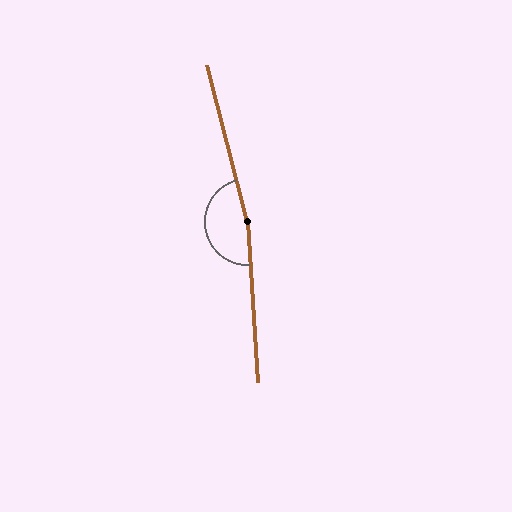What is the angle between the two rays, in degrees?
Approximately 169 degrees.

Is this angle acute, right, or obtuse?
It is obtuse.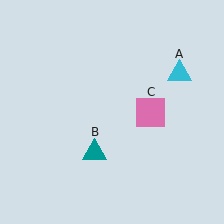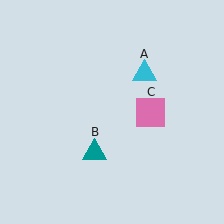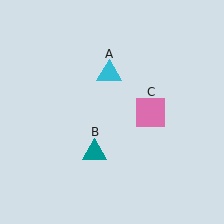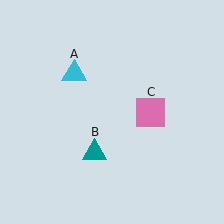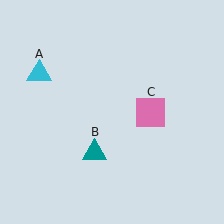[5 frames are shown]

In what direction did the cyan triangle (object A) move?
The cyan triangle (object A) moved left.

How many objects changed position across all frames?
1 object changed position: cyan triangle (object A).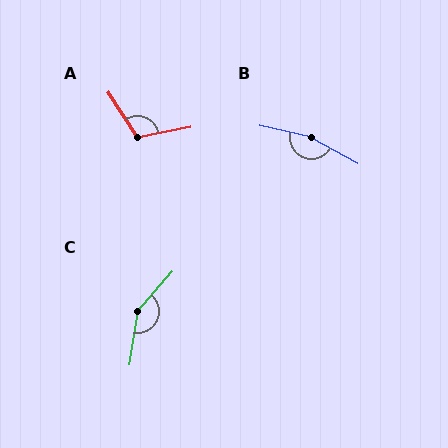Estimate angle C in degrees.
Approximately 148 degrees.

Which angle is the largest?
B, at approximately 164 degrees.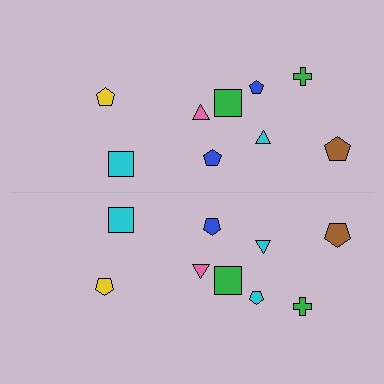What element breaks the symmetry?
The cyan pentagon on the bottom side breaks the symmetry — its mirror counterpart is blue.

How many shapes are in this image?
There are 18 shapes in this image.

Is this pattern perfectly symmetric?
No, the pattern is not perfectly symmetric. The cyan pentagon on the bottom side breaks the symmetry — its mirror counterpart is blue.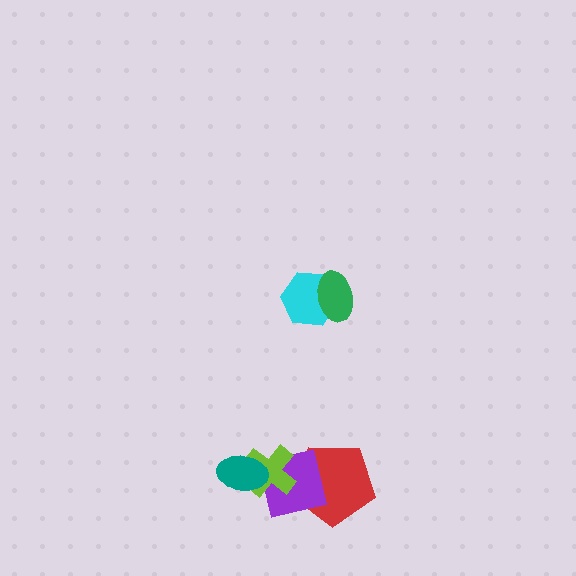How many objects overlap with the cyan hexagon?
1 object overlaps with the cyan hexagon.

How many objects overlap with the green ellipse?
1 object overlaps with the green ellipse.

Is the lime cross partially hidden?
Yes, it is partially covered by another shape.